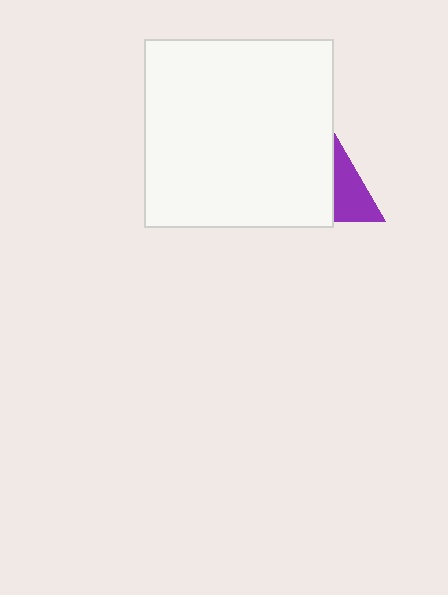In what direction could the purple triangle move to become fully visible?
The purple triangle could move right. That would shift it out from behind the white square entirely.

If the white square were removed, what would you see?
You would see the complete purple triangle.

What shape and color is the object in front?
The object in front is a white square.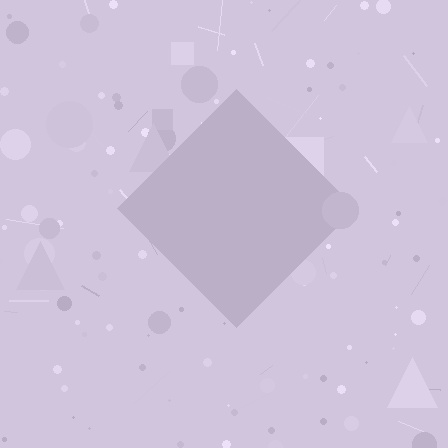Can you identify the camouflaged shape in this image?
The camouflaged shape is a diamond.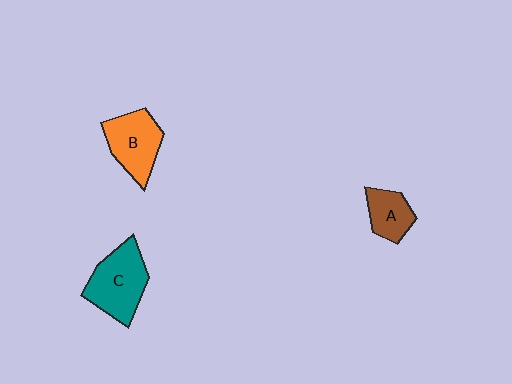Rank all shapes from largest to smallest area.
From largest to smallest: C (teal), B (orange), A (brown).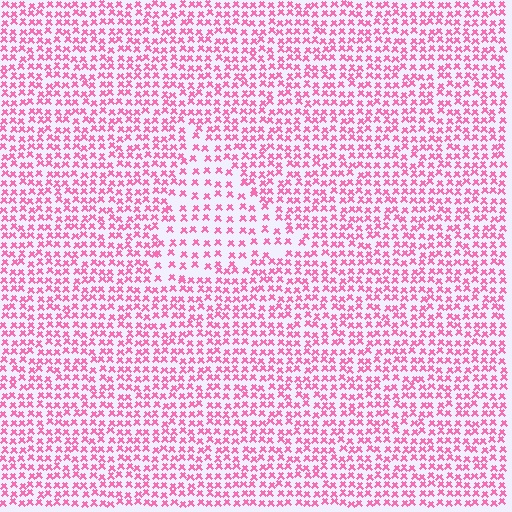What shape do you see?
I see a triangle.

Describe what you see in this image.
The image contains small pink elements arranged at two different densities. A triangle-shaped region is visible where the elements are less densely packed than the surrounding area.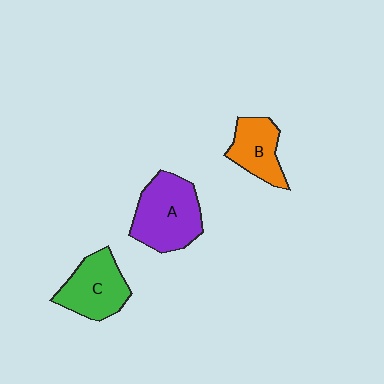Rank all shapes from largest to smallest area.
From largest to smallest: A (purple), C (green), B (orange).